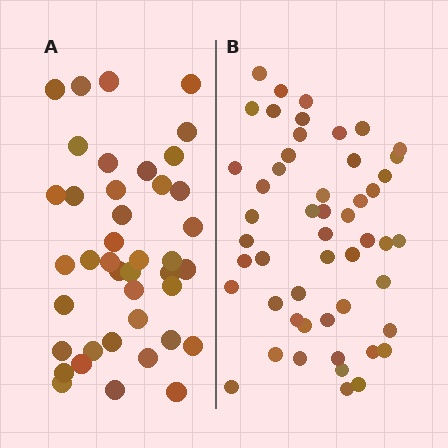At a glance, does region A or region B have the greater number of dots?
Region B (the right region) has more dots.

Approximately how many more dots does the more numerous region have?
Region B has roughly 10 or so more dots than region A.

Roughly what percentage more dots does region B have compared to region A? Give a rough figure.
About 25% more.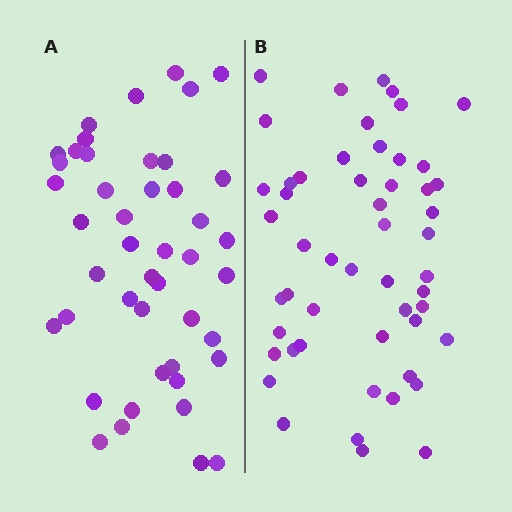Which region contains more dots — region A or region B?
Region B (the right region) has more dots.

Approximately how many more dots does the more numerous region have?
Region B has roughly 8 or so more dots than region A.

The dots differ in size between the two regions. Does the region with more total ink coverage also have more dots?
No. Region A has more total ink coverage because its dots are larger, but region B actually contains more individual dots. Total area can be misleading — the number of items is what matters here.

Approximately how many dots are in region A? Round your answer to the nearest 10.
About 40 dots. (The exact count is 45, which rounds to 40.)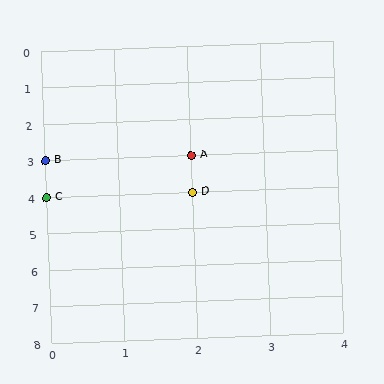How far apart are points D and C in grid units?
Points D and C are 2 columns apart.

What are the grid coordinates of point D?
Point D is at grid coordinates (2, 4).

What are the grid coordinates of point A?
Point A is at grid coordinates (2, 3).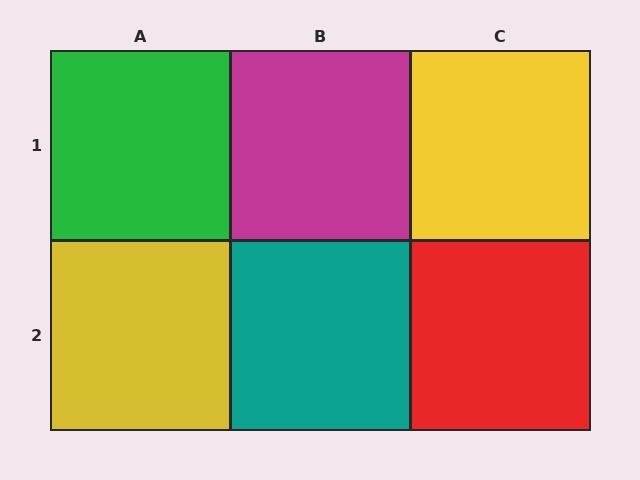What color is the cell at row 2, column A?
Yellow.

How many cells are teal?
1 cell is teal.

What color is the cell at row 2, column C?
Red.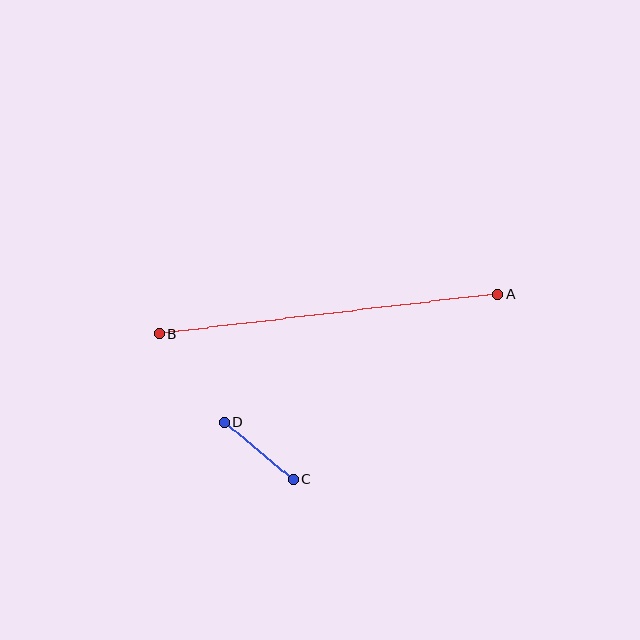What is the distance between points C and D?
The distance is approximately 90 pixels.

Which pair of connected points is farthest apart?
Points A and B are farthest apart.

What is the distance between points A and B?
The distance is approximately 340 pixels.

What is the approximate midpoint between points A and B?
The midpoint is at approximately (328, 314) pixels.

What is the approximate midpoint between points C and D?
The midpoint is at approximately (259, 451) pixels.